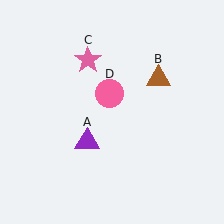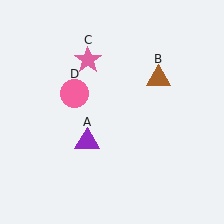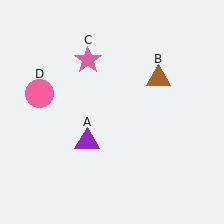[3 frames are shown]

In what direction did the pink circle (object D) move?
The pink circle (object D) moved left.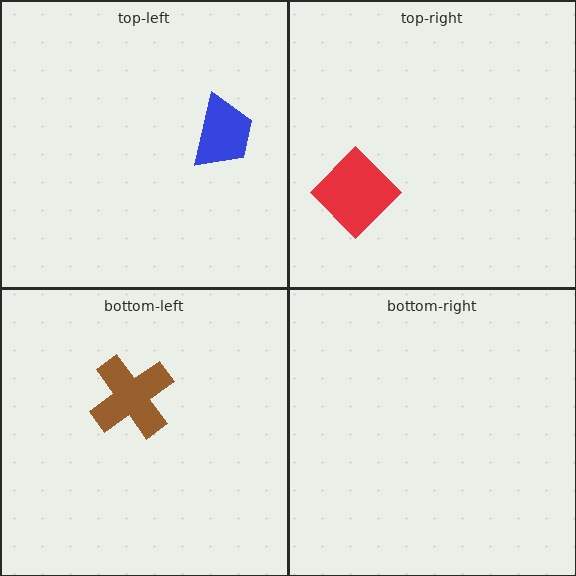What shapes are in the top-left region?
The blue trapezoid.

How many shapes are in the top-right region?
1.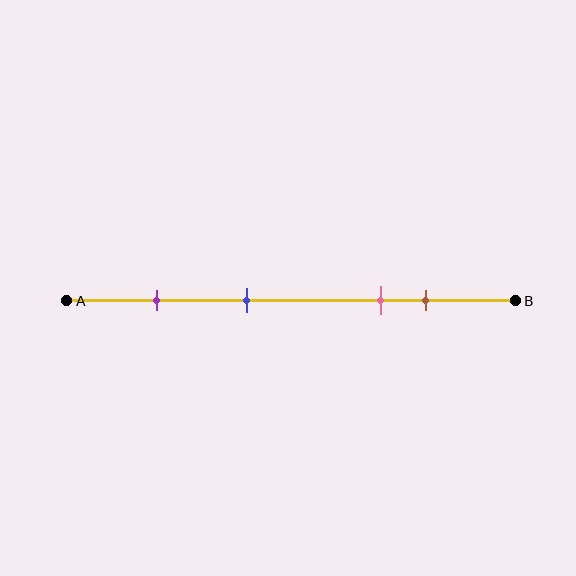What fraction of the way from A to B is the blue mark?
The blue mark is approximately 40% (0.4) of the way from A to B.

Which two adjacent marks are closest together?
The pink and brown marks are the closest adjacent pair.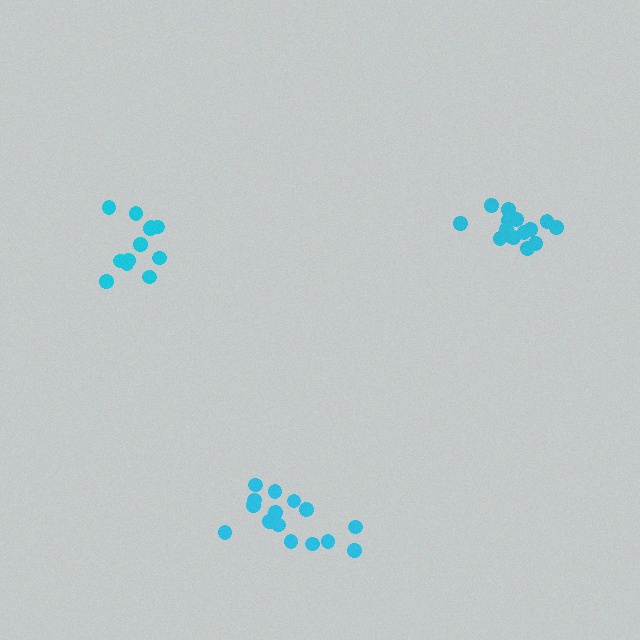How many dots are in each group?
Group 1: 15 dots, Group 2: 12 dots, Group 3: 15 dots (42 total).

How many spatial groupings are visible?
There are 3 spatial groupings.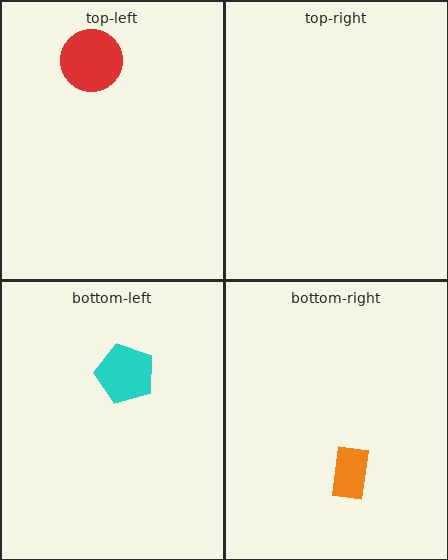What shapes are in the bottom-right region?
The orange rectangle.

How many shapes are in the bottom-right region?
1.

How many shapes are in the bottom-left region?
1.